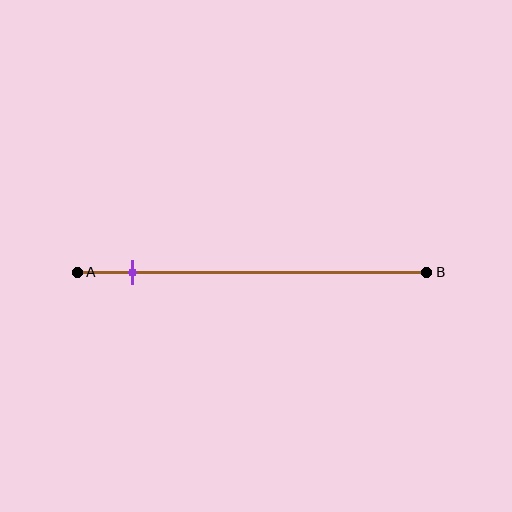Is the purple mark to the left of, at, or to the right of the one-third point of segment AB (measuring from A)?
The purple mark is to the left of the one-third point of segment AB.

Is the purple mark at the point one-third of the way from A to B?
No, the mark is at about 15% from A, not at the 33% one-third point.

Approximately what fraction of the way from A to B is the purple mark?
The purple mark is approximately 15% of the way from A to B.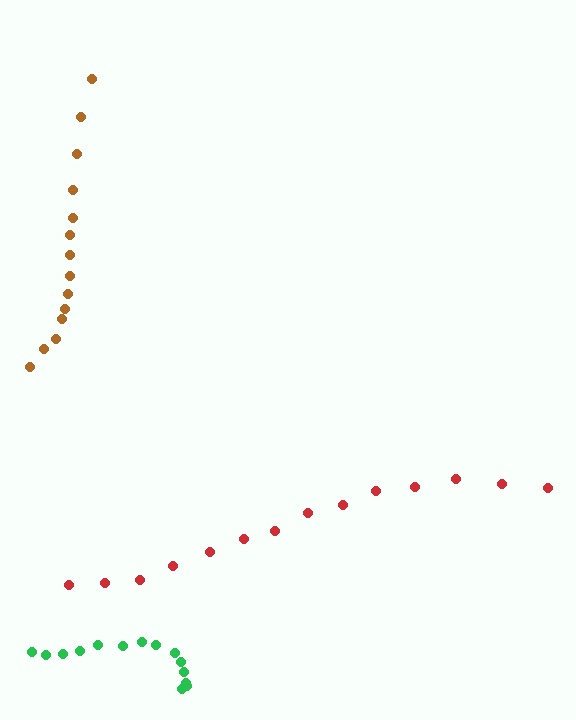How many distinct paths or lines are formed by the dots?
There are 3 distinct paths.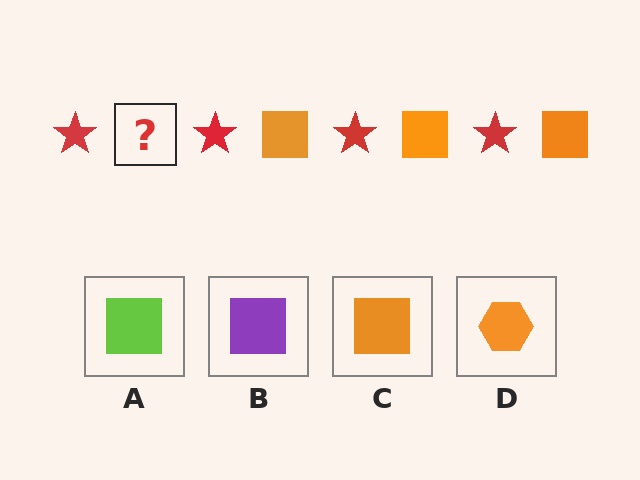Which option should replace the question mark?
Option C.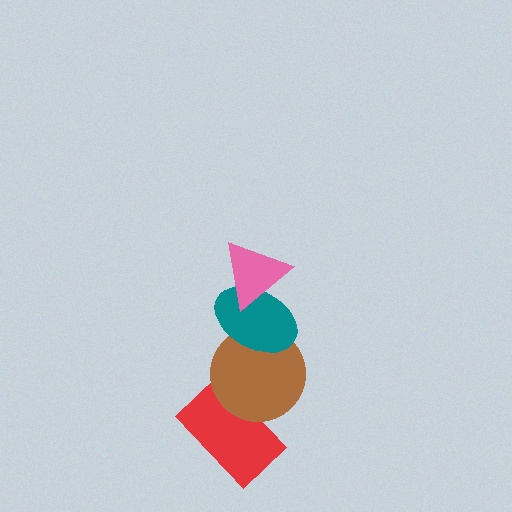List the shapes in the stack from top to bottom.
From top to bottom: the pink triangle, the teal ellipse, the brown circle, the red rectangle.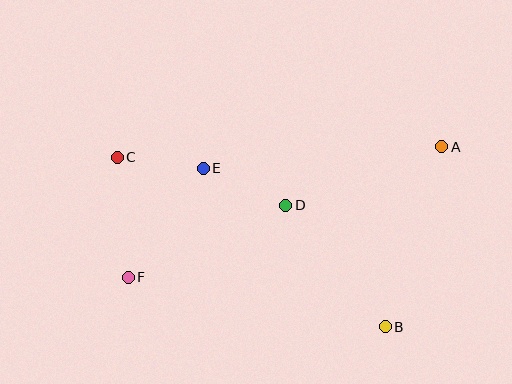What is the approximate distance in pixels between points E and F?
The distance between E and F is approximately 132 pixels.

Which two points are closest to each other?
Points C and E are closest to each other.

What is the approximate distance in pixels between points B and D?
The distance between B and D is approximately 157 pixels.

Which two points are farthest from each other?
Points A and F are farthest from each other.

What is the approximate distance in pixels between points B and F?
The distance between B and F is approximately 262 pixels.